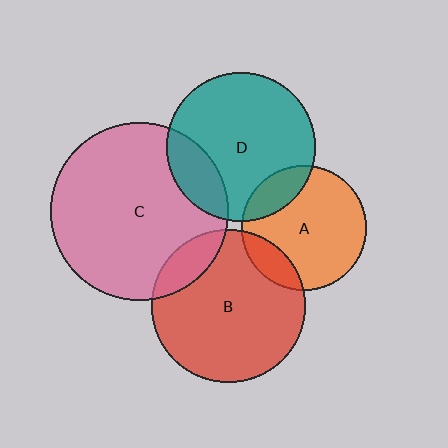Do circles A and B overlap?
Yes.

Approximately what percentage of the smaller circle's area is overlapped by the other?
Approximately 15%.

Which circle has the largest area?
Circle C (pink).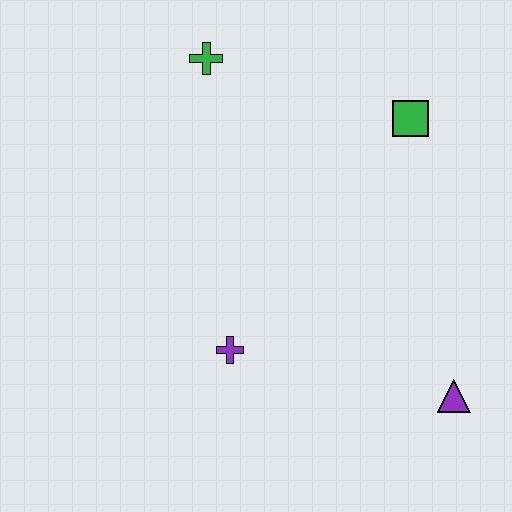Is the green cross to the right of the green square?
No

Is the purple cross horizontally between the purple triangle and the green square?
No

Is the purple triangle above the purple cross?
No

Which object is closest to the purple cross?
The purple triangle is closest to the purple cross.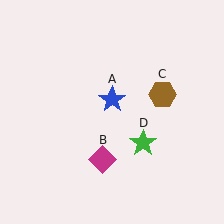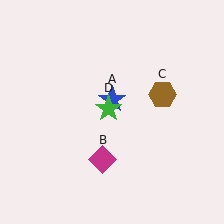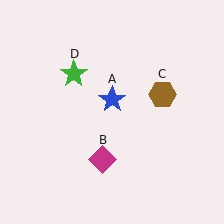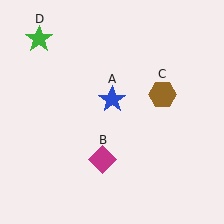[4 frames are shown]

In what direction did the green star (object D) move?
The green star (object D) moved up and to the left.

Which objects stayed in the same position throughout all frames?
Blue star (object A) and magenta diamond (object B) and brown hexagon (object C) remained stationary.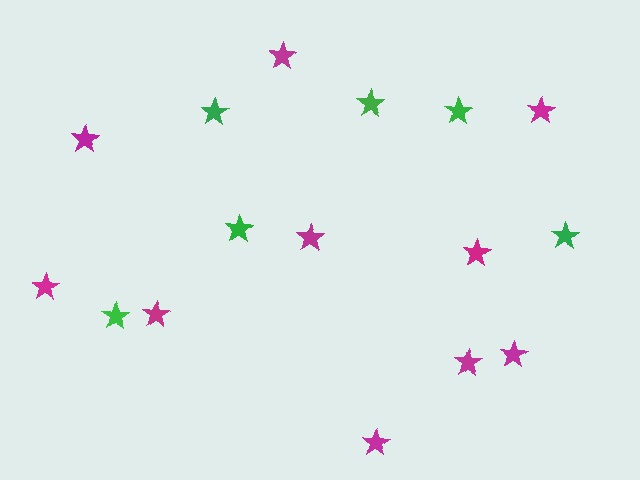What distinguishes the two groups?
There are 2 groups: one group of magenta stars (10) and one group of green stars (6).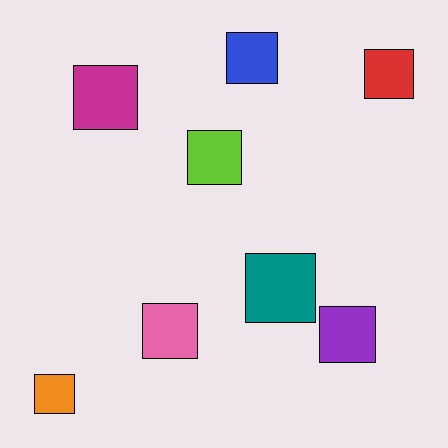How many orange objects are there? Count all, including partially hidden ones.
There is 1 orange object.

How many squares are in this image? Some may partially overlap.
There are 8 squares.